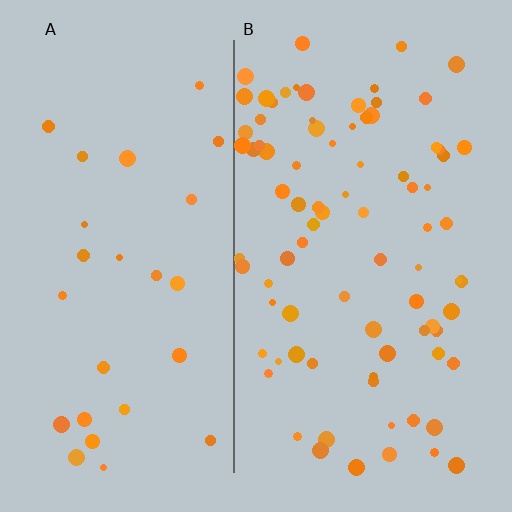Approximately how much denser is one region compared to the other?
Approximately 3.1× — region B over region A.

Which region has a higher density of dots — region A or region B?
B (the right).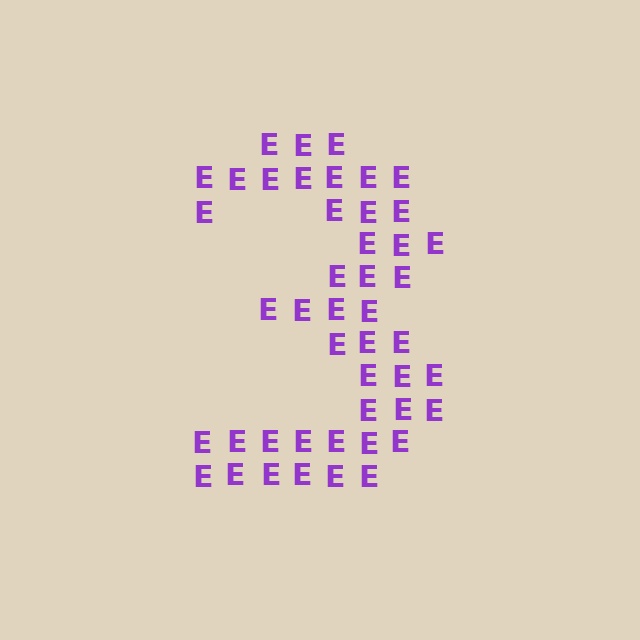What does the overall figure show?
The overall figure shows the digit 3.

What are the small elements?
The small elements are letter E's.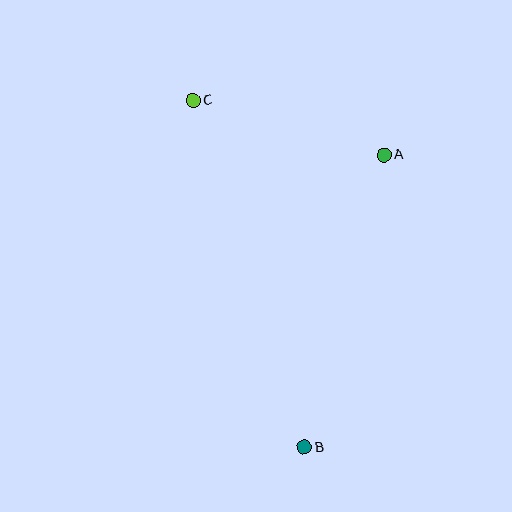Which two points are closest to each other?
Points A and C are closest to each other.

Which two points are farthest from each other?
Points B and C are farthest from each other.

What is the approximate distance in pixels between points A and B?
The distance between A and B is approximately 303 pixels.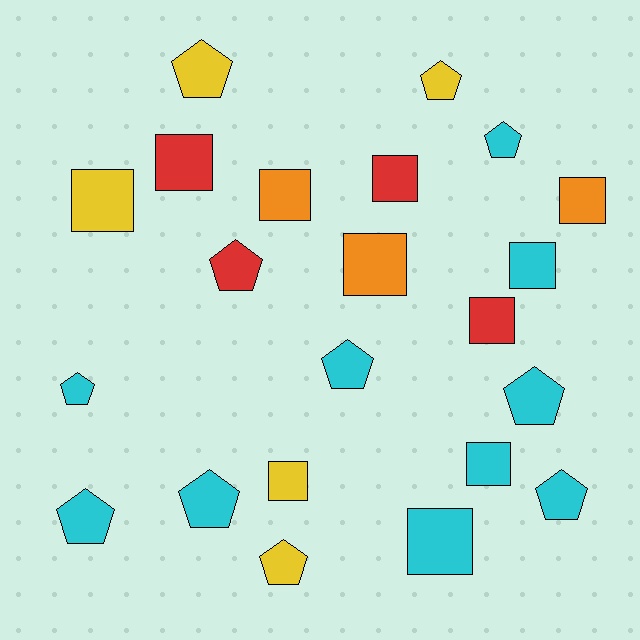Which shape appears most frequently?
Pentagon, with 11 objects.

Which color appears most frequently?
Cyan, with 10 objects.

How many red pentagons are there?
There is 1 red pentagon.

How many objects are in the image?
There are 22 objects.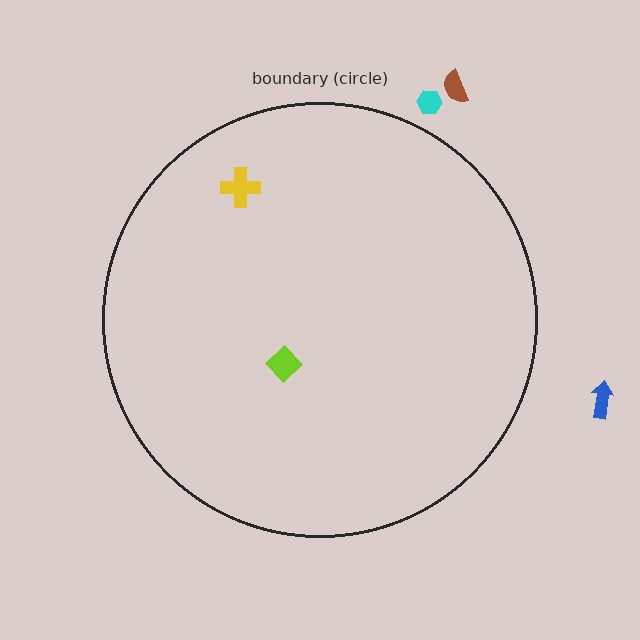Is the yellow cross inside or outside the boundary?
Inside.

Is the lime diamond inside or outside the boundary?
Inside.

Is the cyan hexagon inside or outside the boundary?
Outside.